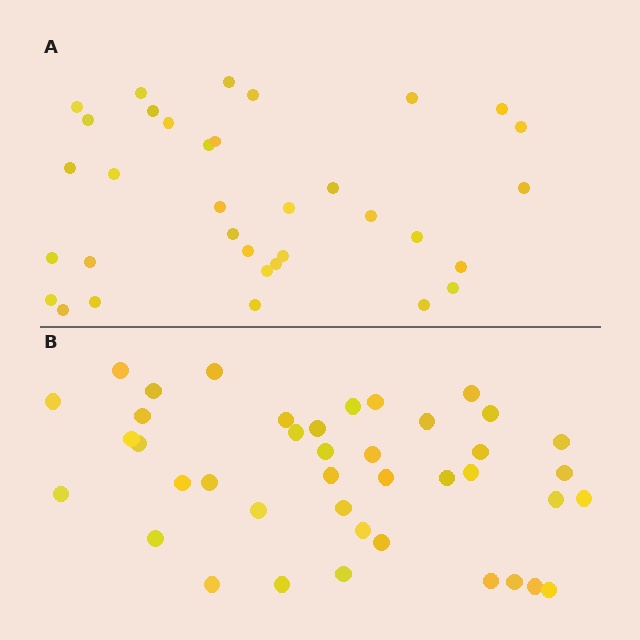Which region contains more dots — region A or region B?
Region B (the bottom region) has more dots.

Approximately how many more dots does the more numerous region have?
Region B has roughly 8 or so more dots than region A.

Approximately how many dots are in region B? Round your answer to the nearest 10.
About 40 dots. (The exact count is 41, which rounds to 40.)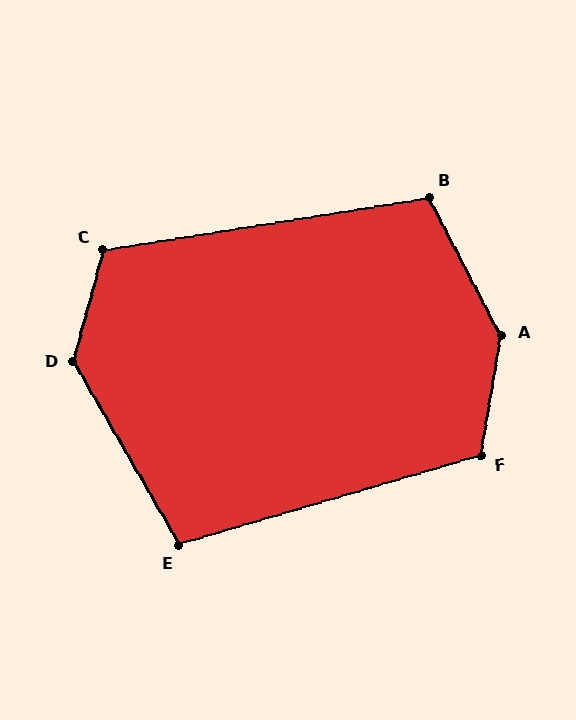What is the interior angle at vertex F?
Approximately 116 degrees (obtuse).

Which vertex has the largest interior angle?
A, at approximately 142 degrees.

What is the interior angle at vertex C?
Approximately 114 degrees (obtuse).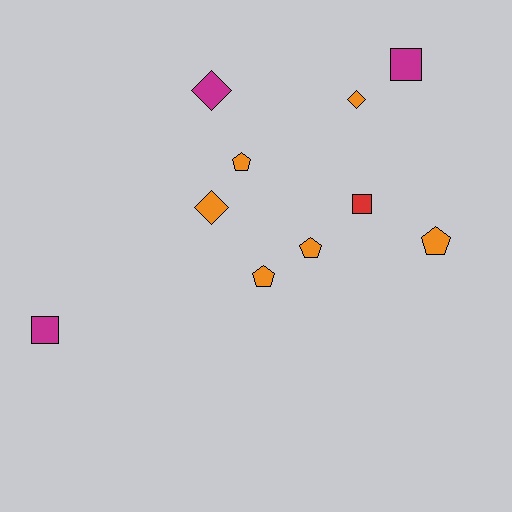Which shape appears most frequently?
Pentagon, with 4 objects.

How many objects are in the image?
There are 10 objects.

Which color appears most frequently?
Orange, with 6 objects.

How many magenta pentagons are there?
There are no magenta pentagons.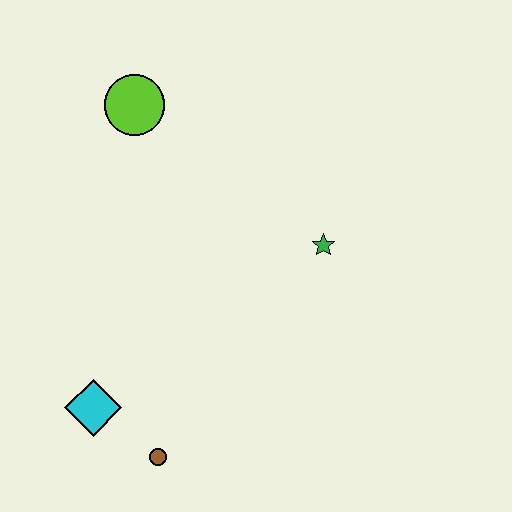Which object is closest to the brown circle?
The cyan diamond is closest to the brown circle.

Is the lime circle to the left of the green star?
Yes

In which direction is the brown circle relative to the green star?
The brown circle is below the green star.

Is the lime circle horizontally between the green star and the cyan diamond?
Yes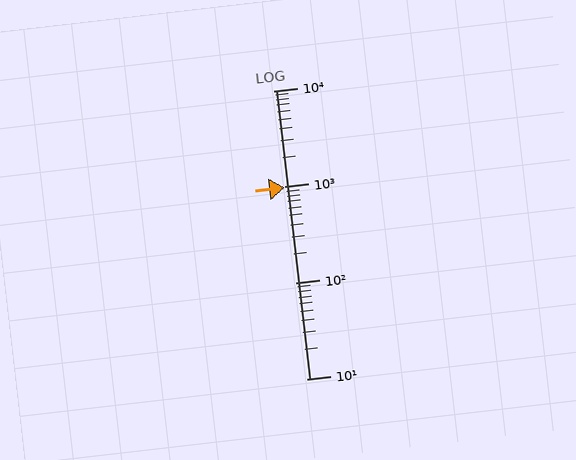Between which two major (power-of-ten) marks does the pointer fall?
The pointer is between 100 and 1000.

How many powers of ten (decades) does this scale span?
The scale spans 3 decades, from 10 to 10000.